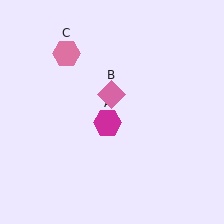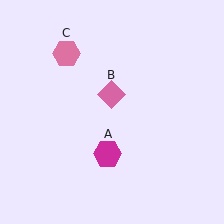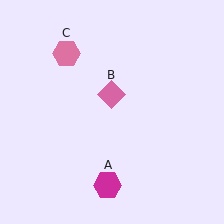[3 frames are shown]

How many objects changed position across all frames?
1 object changed position: magenta hexagon (object A).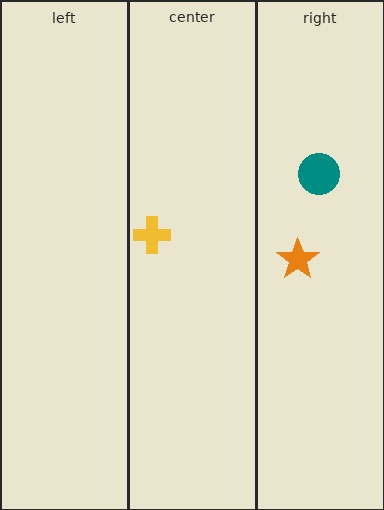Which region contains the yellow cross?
The center region.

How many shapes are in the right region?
2.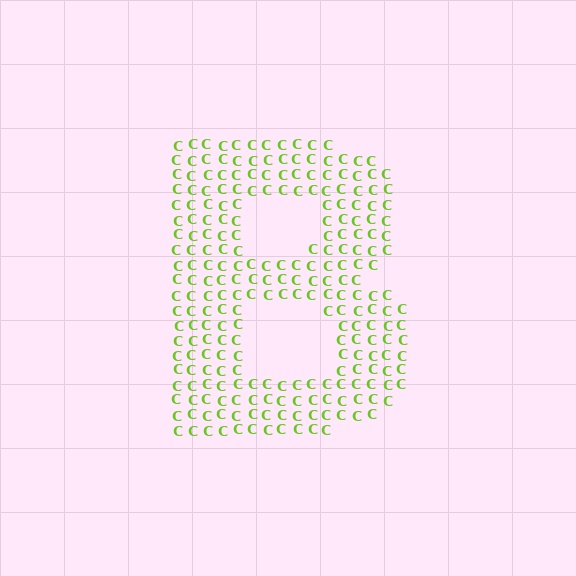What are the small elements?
The small elements are letter C's.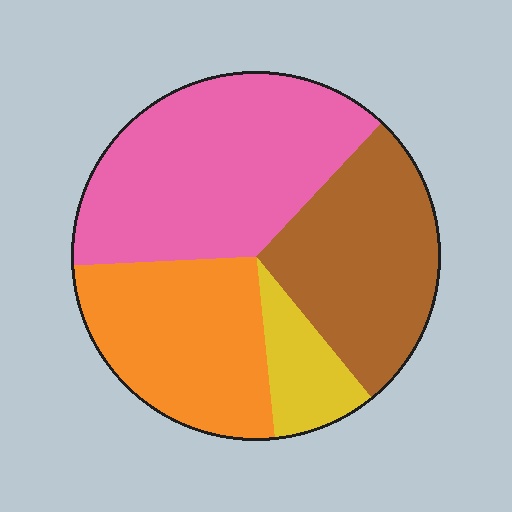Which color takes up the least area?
Yellow, at roughly 10%.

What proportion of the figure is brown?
Brown takes up between a sixth and a third of the figure.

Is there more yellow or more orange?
Orange.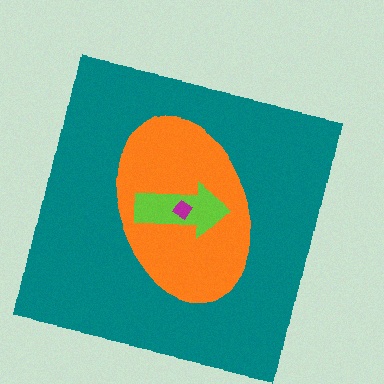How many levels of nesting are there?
4.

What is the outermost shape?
The teal square.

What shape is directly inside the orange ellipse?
The lime arrow.